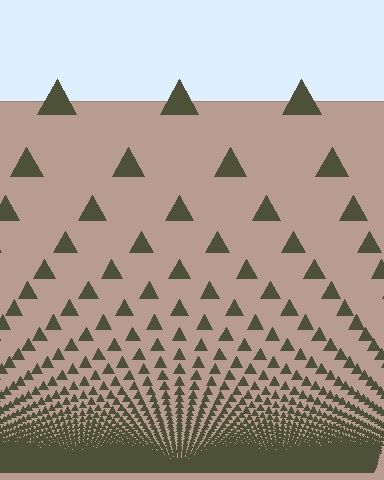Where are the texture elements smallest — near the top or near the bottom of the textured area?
Near the bottom.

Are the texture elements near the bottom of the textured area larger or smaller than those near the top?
Smaller. The gradient is inverted — elements near the bottom are smaller and denser.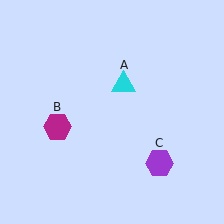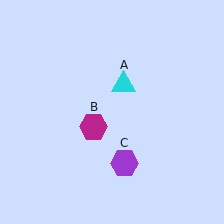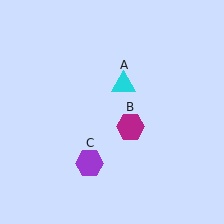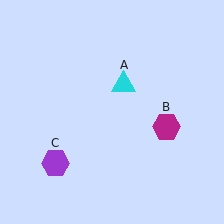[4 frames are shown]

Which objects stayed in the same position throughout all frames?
Cyan triangle (object A) remained stationary.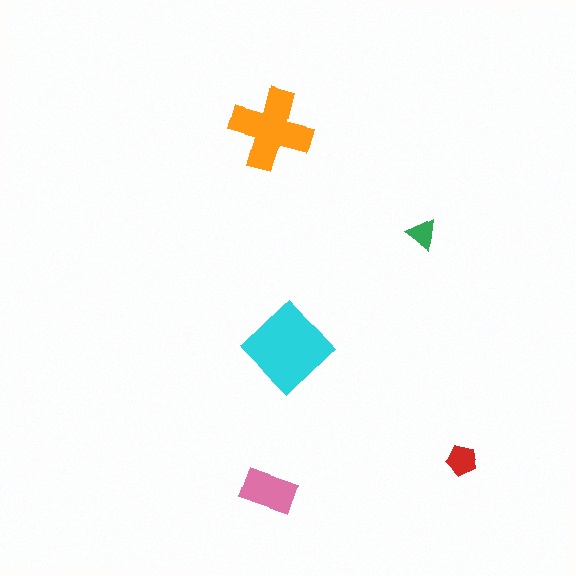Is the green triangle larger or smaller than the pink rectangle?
Smaller.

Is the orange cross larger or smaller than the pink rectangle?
Larger.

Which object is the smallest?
The green triangle.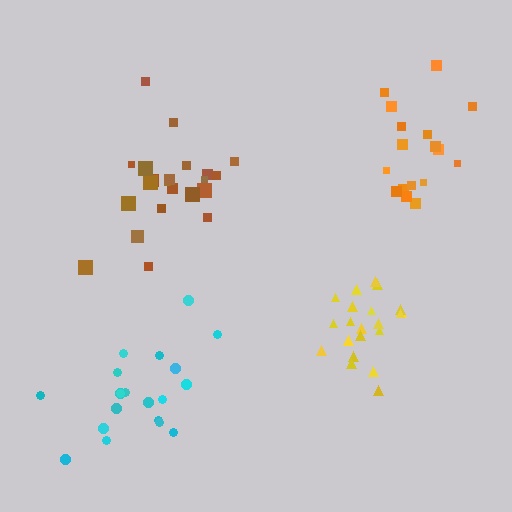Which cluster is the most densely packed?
Yellow.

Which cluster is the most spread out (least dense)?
Cyan.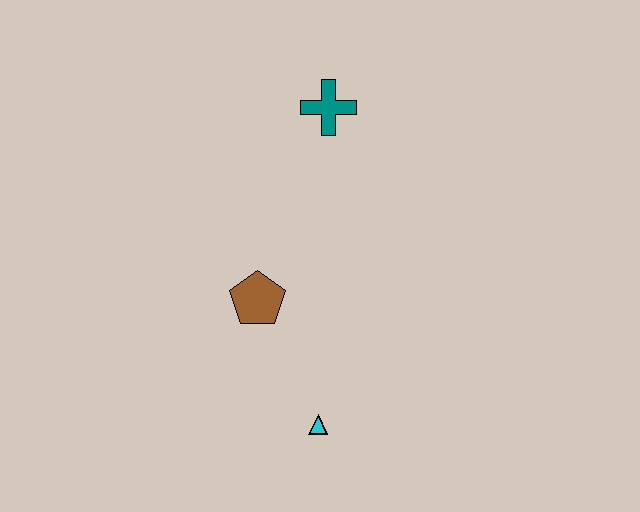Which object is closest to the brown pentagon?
The cyan triangle is closest to the brown pentagon.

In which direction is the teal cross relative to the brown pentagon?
The teal cross is above the brown pentagon.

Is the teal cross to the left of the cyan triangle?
No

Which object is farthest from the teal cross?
The cyan triangle is farthest from the teal cross.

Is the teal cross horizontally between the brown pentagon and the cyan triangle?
No